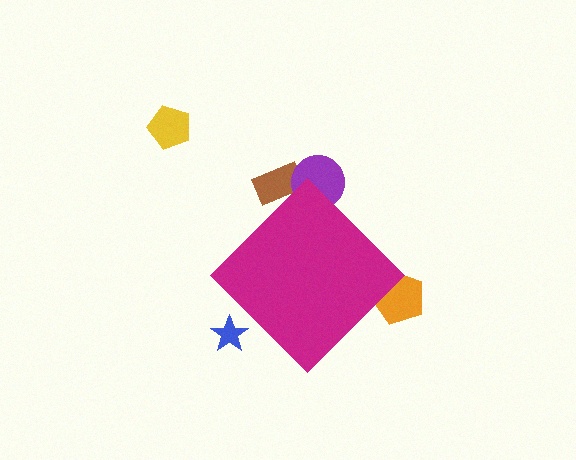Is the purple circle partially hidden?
Yes, the purple circle is partially hidden behind the magenta diamond.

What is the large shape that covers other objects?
A magenta diamond.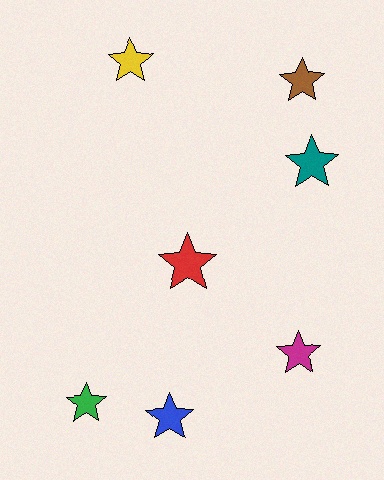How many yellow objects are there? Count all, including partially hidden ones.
There is 1 yellow object.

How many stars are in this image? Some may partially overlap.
There are 7 stars.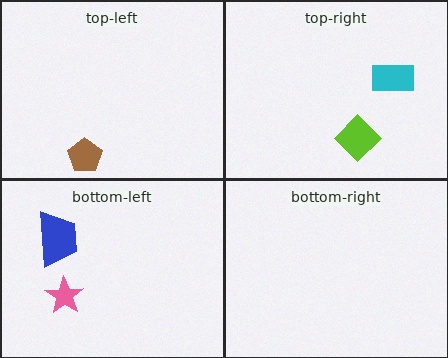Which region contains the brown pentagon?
The top-left region.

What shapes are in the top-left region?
The brown pentagon.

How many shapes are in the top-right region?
2.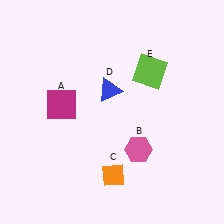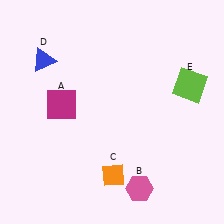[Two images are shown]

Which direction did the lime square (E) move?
The lime square (E) moved right.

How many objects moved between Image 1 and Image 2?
3 objects moved between the two images.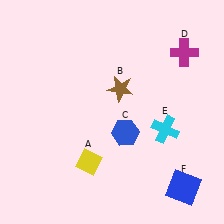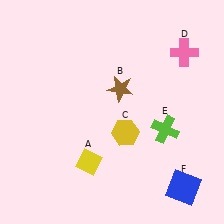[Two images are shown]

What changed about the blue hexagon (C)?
In Image 1, C is blue. In Image 2, it changed to yellow.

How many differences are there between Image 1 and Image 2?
There are 3 differences between the two images.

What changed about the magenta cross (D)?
In Image 1, D is magenta. In Image 2, it changed to pink.